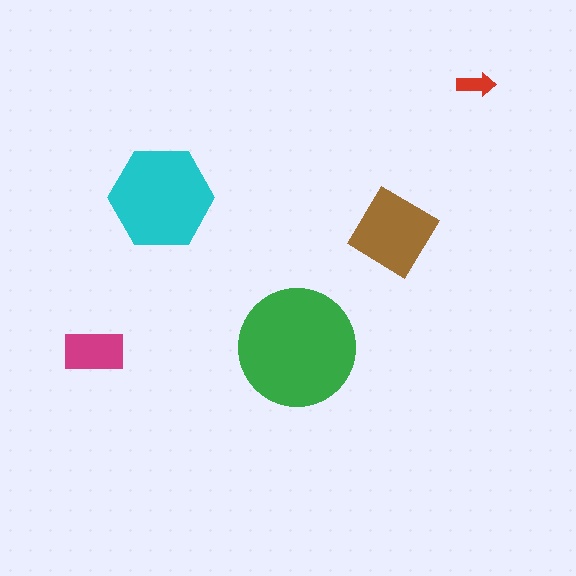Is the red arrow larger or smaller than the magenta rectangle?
Smaller.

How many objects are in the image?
There are 5 objects in the image.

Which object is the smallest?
The red arrow.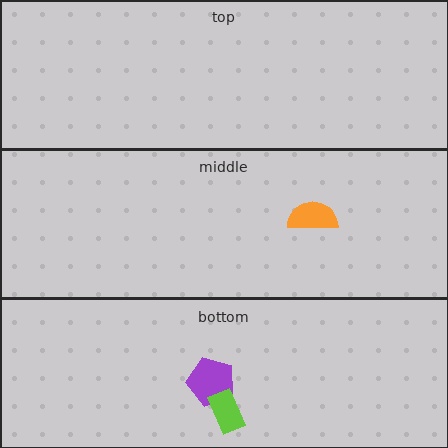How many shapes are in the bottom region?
2.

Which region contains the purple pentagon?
The bottom region.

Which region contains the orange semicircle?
The middle region.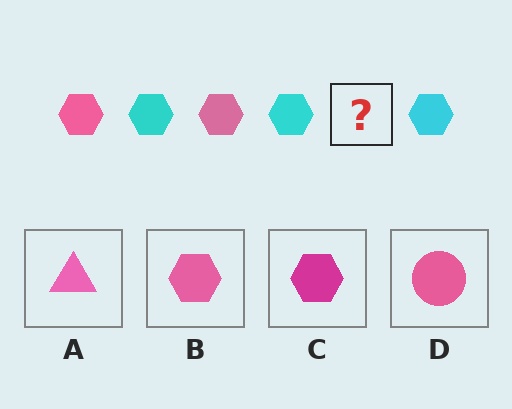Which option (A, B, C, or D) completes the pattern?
B.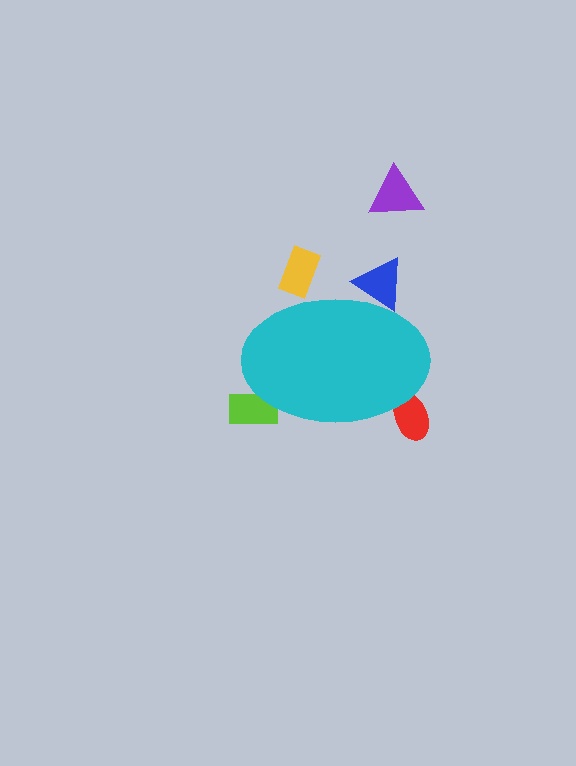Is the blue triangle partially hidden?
Yes, the blue triangle is partially hidden behind the cyan ellipse.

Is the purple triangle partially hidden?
No, the purple triangle is fully visible.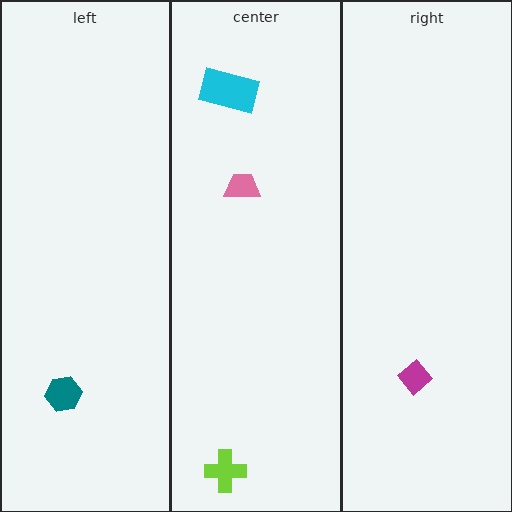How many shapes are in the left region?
1.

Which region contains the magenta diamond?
The right region.